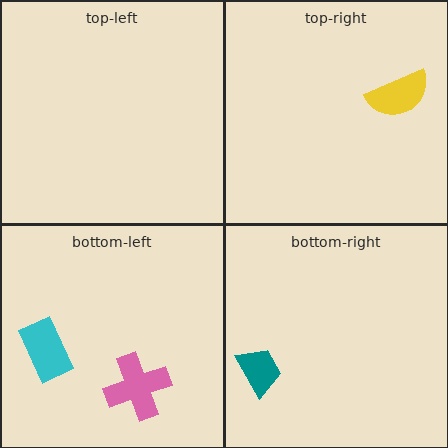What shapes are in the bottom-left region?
The pink cross, the cyan rectangle.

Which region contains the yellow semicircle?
The top-right region.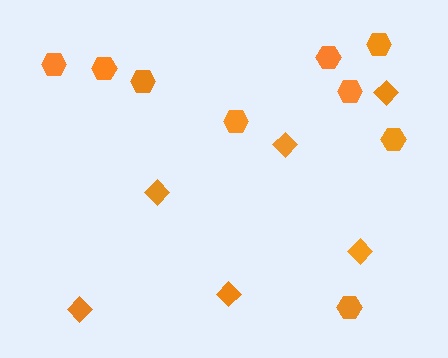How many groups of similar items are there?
There are 2 groups: one group of hexagons (9) and one group of diamonds (6).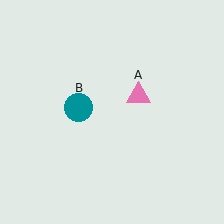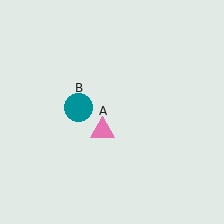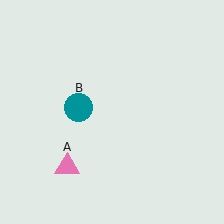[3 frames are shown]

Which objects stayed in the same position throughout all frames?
Teal circle (object B) remained stationary.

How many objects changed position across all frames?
1 object changed position: pink triangle (object A).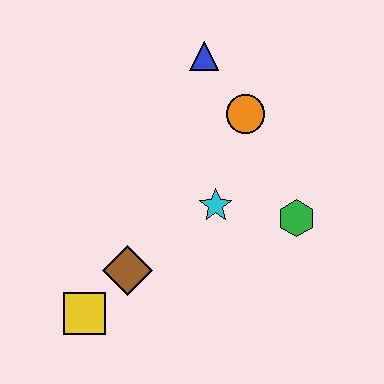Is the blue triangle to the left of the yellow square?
No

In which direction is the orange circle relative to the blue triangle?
The orange circle is below the blue triangle.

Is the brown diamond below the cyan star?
Yes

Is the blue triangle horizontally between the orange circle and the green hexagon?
No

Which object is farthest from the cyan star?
The yellow square is farthest from the cyan star.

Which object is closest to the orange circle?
The blue triangle is closest to the orange circle.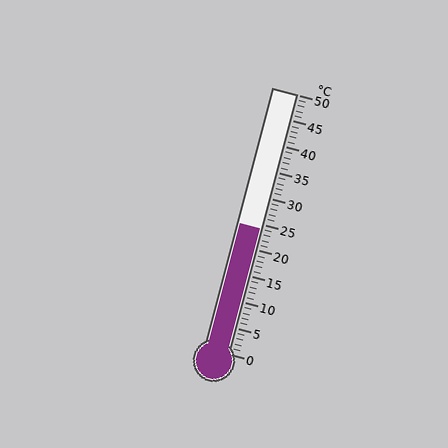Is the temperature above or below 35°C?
The temperature is below 35°C.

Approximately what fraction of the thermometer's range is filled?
The thermometer is filled to approximately 50% of its range.